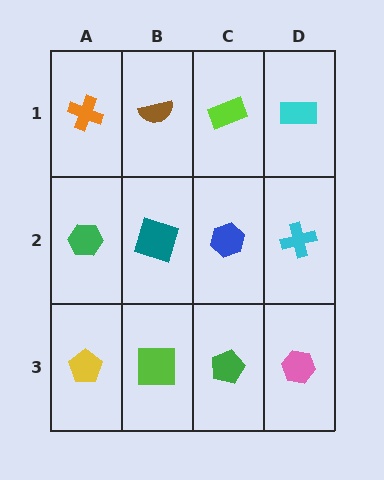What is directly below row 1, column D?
A cyan cross.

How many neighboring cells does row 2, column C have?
4.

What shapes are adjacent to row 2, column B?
A brown semicircle (row 1, column B), a lime square (row 3, column B), a green hexagon (row 2, column A), a blue hexagon (row 2, column C).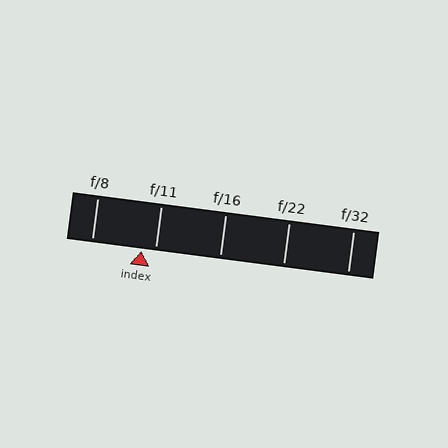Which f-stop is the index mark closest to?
The index mark is closest to f/11.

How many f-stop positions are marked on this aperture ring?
There are 5 f-stop positions marked.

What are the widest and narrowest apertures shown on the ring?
The widest aperture shown is f/8 and the narrowest is f/32.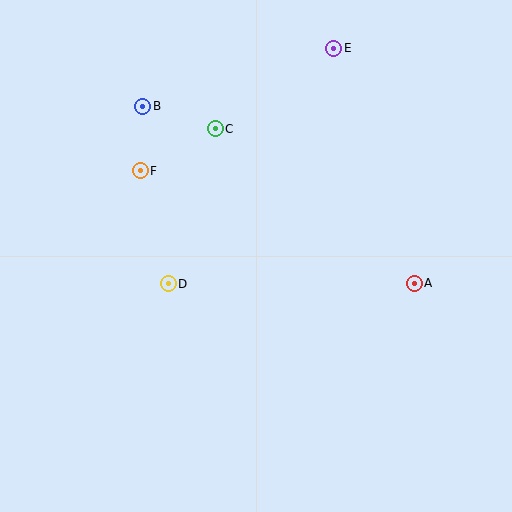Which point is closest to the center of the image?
Point D at (168, 284) is closest to the center.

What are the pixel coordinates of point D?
Point D is at (168, 284).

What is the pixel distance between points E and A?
The distance between E and A is 248 pixels.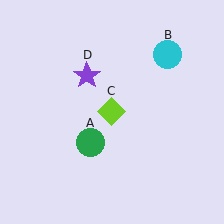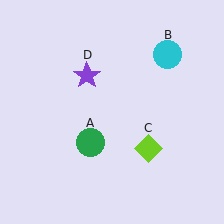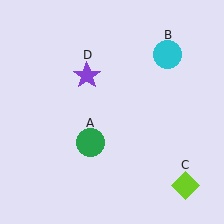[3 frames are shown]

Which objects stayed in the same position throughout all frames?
Green circle (object A) and cyan circle (object B) and purple star (object D) remained stationary.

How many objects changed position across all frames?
1 object changed position: lime diamond (object C).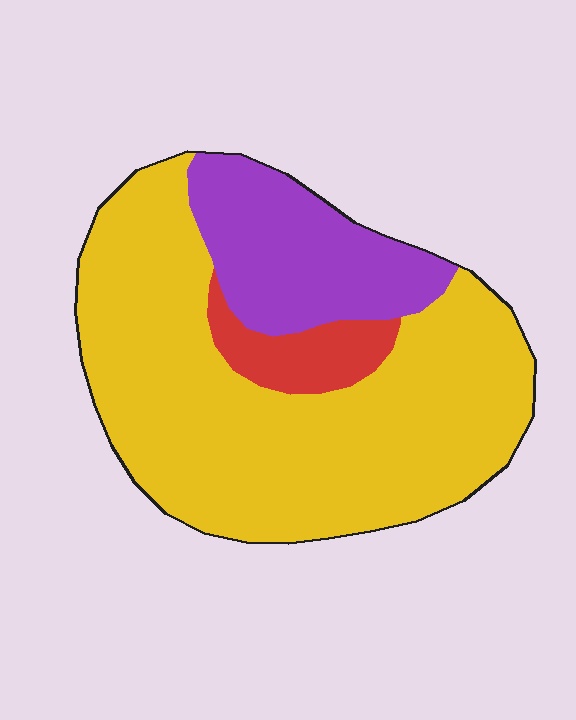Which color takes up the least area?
Red, at roughly 10%.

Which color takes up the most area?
Yellow, at roughly 70%.